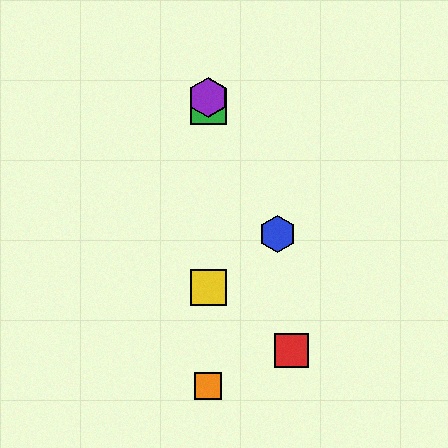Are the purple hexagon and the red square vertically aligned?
No, the purple hexagon is at x≈208 and the red square is at x≈291.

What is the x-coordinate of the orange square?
The orange square is at x≈208.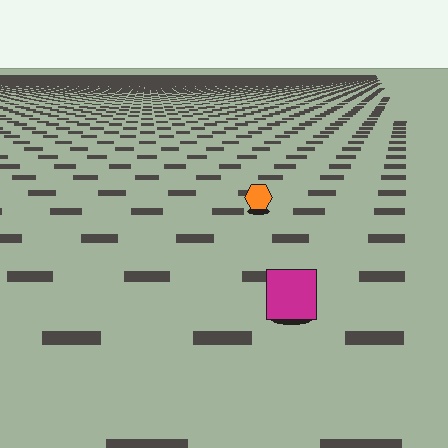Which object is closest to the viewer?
The magenta square is closest. The texture marks near it are larger and more spread out.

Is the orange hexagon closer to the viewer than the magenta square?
No. The magenta square is closer — you can tell from the texture gradient: the ground texture is coarser near it.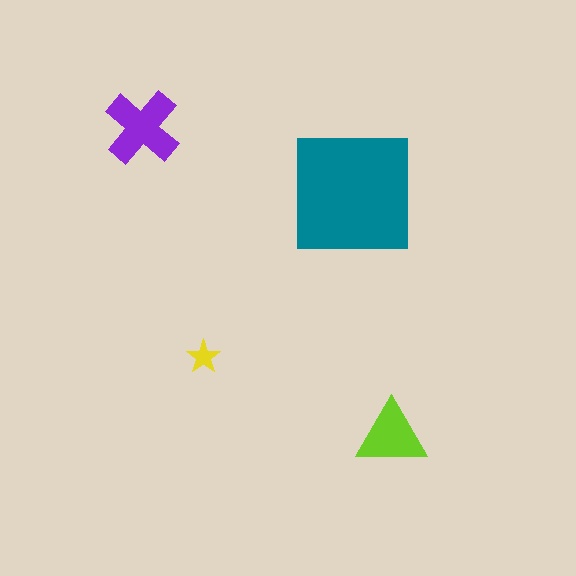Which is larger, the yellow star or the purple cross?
The purple cross.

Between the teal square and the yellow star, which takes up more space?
The teal square.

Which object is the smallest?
The yellow star.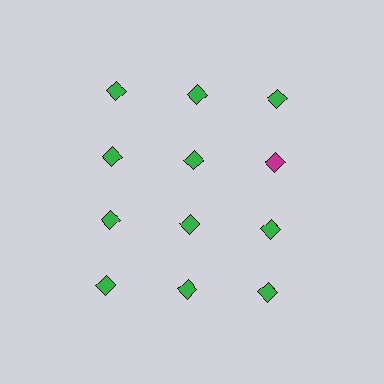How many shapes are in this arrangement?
There are 12 shapes arranged in a grid pattern.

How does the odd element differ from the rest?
It has a different color: magenta instead of green.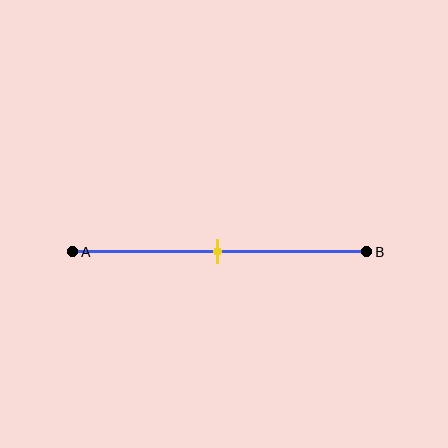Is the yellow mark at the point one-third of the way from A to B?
No, the mark is at about 50% from A, not at the 33% one-third point.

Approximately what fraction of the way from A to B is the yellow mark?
The yellow mark is approximately 50% of the way from A to B.